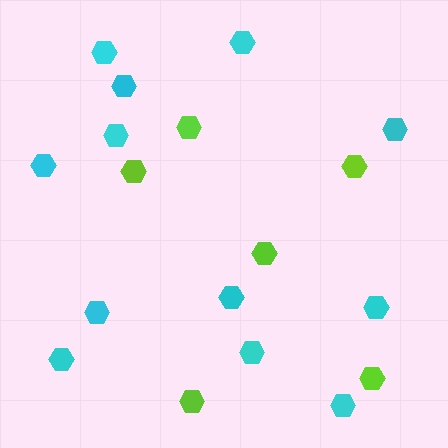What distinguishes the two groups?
There are 2 groups: one group of cyan hexagons (12) and one group of lime hexagons (6).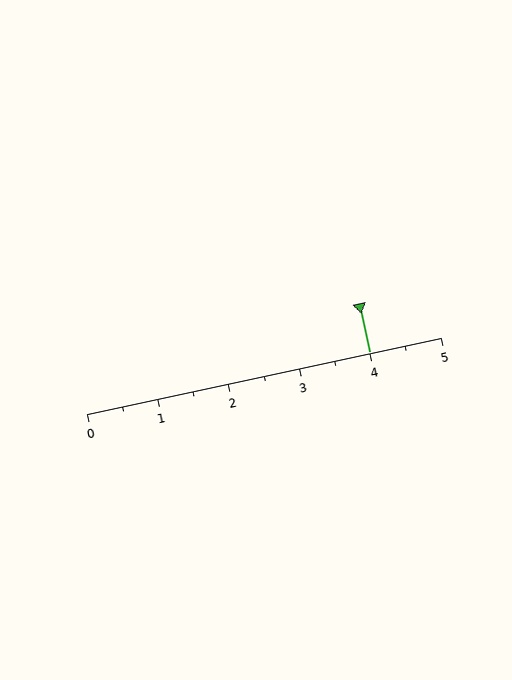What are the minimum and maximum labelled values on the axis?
The axis runs from 0 to 5.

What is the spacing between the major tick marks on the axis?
The major ticks are spaced 1 apart.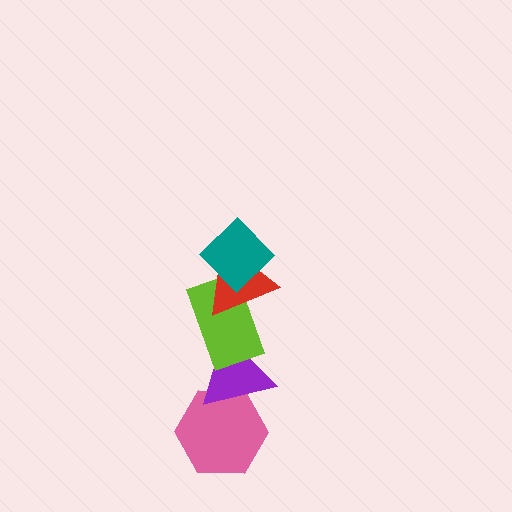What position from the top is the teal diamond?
The teal diamond is 1st from the top.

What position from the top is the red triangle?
The red triangle is 2nd from the top.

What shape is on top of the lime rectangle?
The red triangle is on top of the lime rectangle.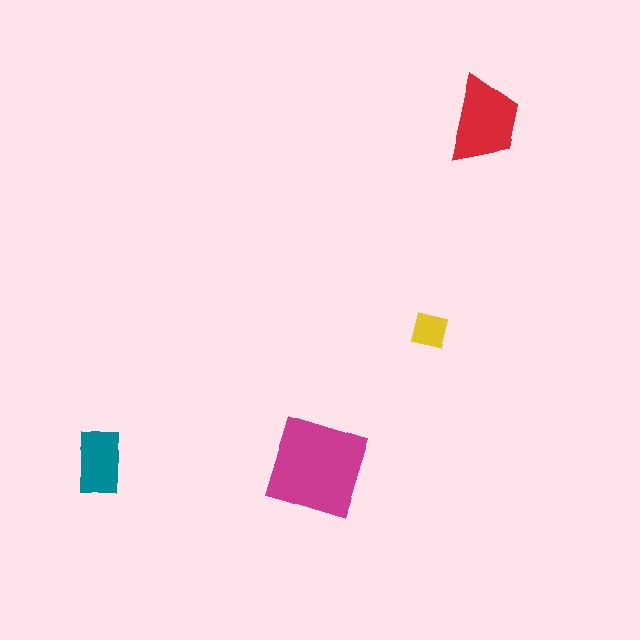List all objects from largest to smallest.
The magenta square, the red trapezoid, the teal rectangle, the yellow square.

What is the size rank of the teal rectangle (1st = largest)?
3rd.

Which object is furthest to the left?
The teal rectangle is leftmost.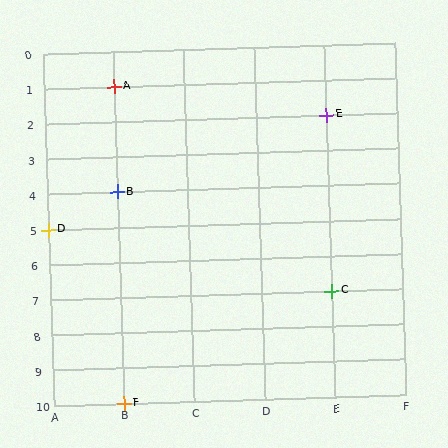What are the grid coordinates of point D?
Point D is at grid coordinates (A, 5).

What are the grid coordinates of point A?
Point A is at grid coordinates (B, 1).